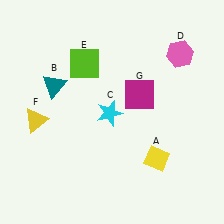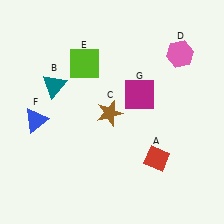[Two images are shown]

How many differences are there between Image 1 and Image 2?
There are 3 differences between the two images.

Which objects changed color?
A changed from yellow to red. C changed from cyan to brown. F changed from yellow to blue.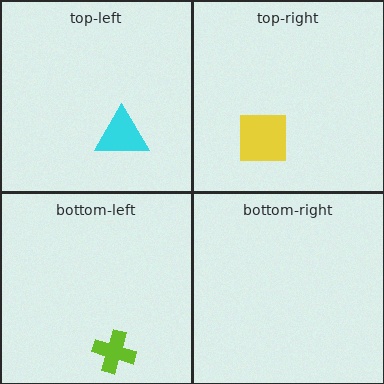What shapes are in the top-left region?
The cyan triangle.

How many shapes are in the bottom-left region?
1.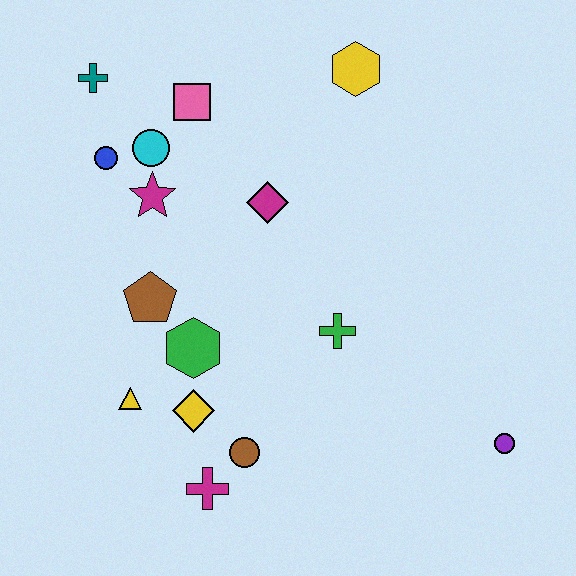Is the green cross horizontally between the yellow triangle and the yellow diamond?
No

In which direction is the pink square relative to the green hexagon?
The pink square is above the green hexagon.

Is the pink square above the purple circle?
Yes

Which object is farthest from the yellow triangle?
The yellow hexagon is farthest from the yellow triangle.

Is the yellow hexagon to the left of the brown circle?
No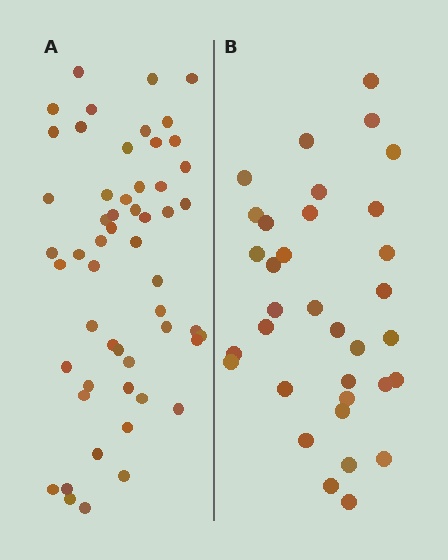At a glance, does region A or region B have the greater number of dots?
Region A (the left region) has more dots.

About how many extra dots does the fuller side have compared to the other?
Region A has approximately 20 more dots than region B.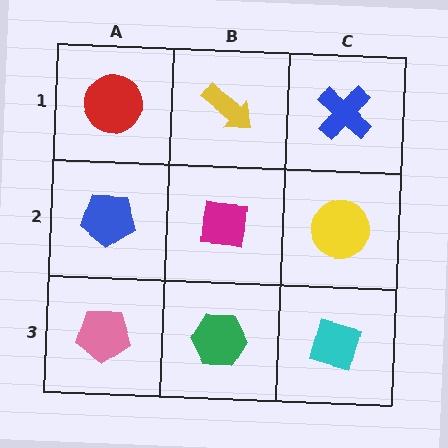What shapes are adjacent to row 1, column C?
A yellow circle (row 2, column C), a yellow arrow (row 1, column B).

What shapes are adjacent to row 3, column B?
A magenta square (row 2, column B), a pink pentagon (row 3, column A), a cyan diamond (row 3, column C).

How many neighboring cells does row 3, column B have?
3.